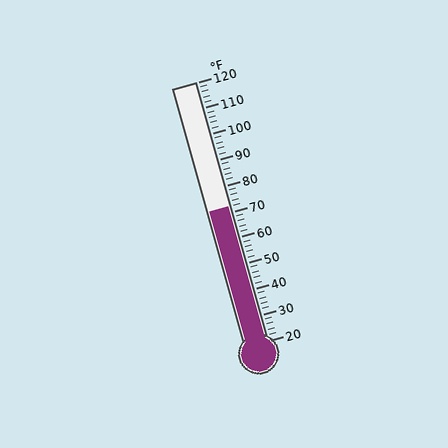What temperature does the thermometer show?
The thermometer shows approximately 72°F.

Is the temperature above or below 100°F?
The temperature is below 100°F.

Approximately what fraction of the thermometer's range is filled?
The thermometer is filled to approximately 50% of its range.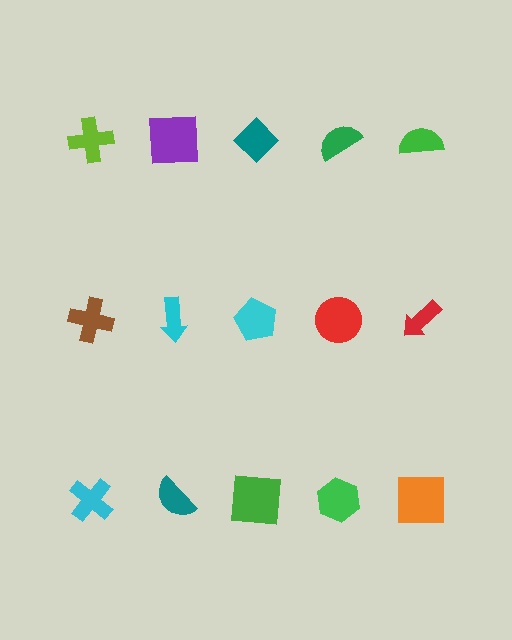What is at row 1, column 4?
A green semicircle.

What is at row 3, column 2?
A teal semicircle.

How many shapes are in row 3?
5 shapes.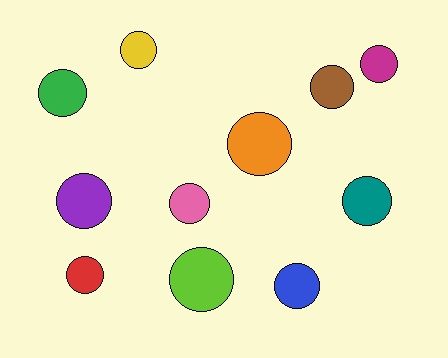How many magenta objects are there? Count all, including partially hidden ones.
There is 1 magenta object.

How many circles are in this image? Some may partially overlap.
There are 11 circles.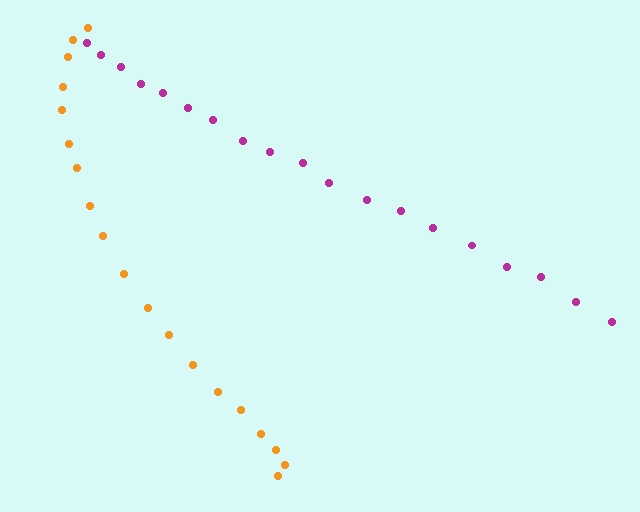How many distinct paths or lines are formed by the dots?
There are 2 distinct paths.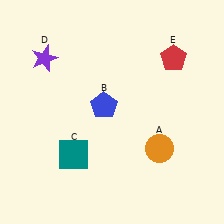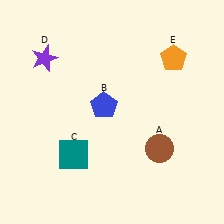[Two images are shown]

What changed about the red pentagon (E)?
In Image 1, E is red. In Image 2, it changed to orange.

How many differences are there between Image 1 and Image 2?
There are 2 differences between the two images.